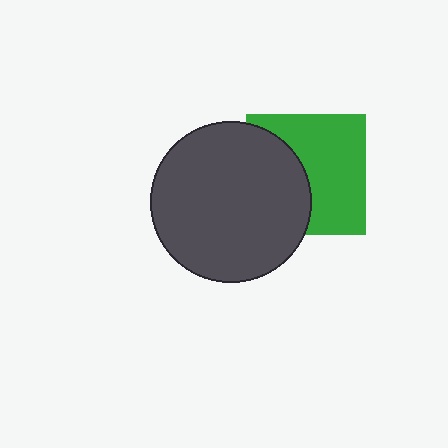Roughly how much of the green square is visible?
About half of it is visible (roughly 58%).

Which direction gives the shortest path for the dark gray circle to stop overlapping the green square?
Moving left gives the shortest separation.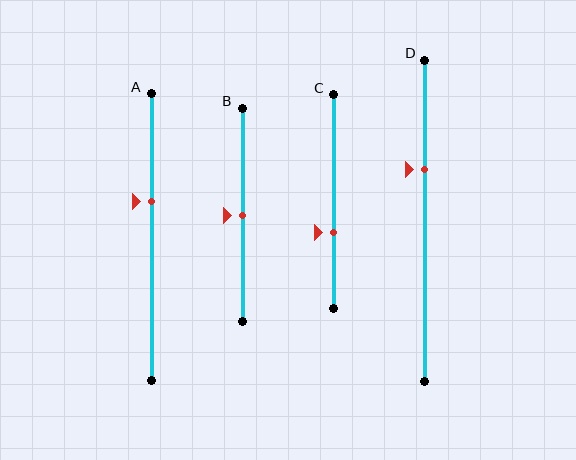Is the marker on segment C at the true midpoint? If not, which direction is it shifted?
No, the marker on segment C is shifted downward by about 14% of the segment length.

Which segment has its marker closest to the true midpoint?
Segment B has its marker closest to the true midpoint.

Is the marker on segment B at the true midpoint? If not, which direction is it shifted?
Yes, the marker on segment B is at the true midpoint.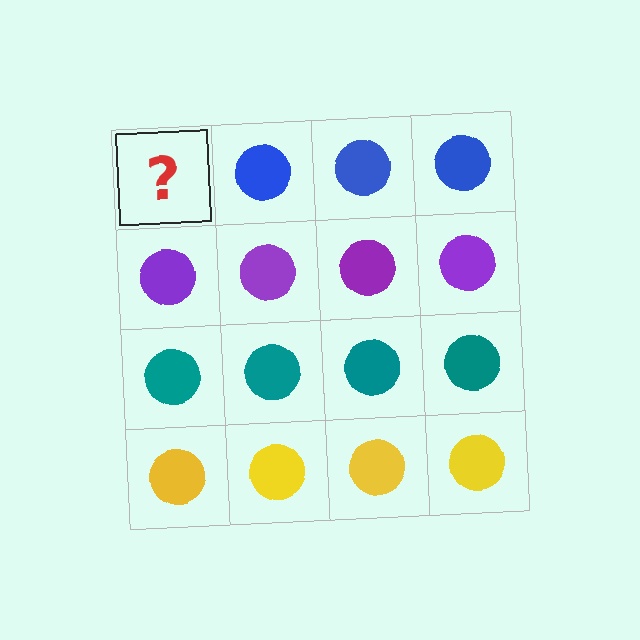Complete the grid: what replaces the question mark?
The question mark should be replaced with a blue circle.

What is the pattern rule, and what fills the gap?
The rule is that each row has a consistent color. The gap should be filled with a blue circle.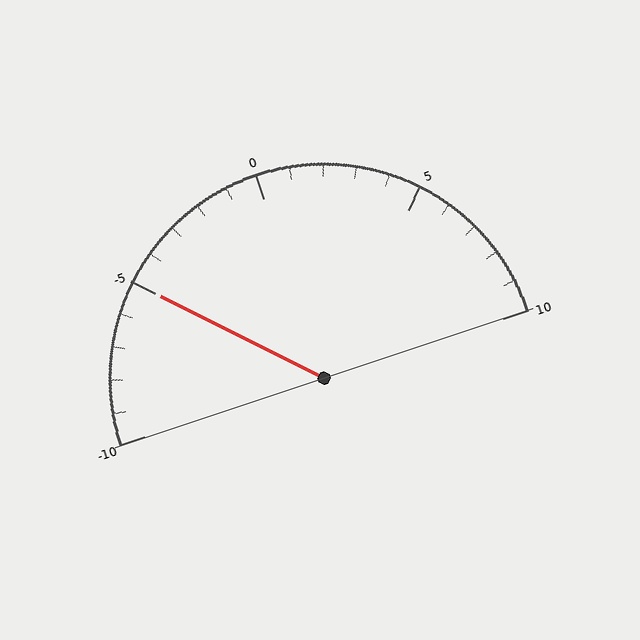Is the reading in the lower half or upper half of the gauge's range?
The reading is in the lower half of the range (-10 to 10).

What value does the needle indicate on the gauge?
The needle indicates approximately -5.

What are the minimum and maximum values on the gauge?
The gauge ranges from -10 to 10.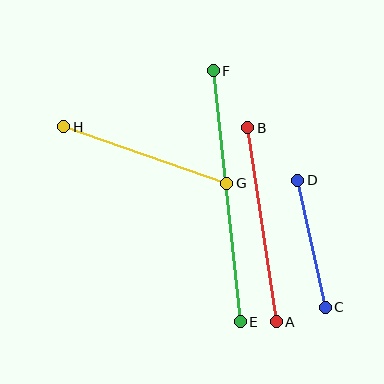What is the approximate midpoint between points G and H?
The midpoint is at approximately (145, 155) pixels.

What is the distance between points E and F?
The distance is approximately 253 pixels.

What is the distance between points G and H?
The distance is approximately 173 pixels.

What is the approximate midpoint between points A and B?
The midpoint is at approximately (262, 225) pixels.